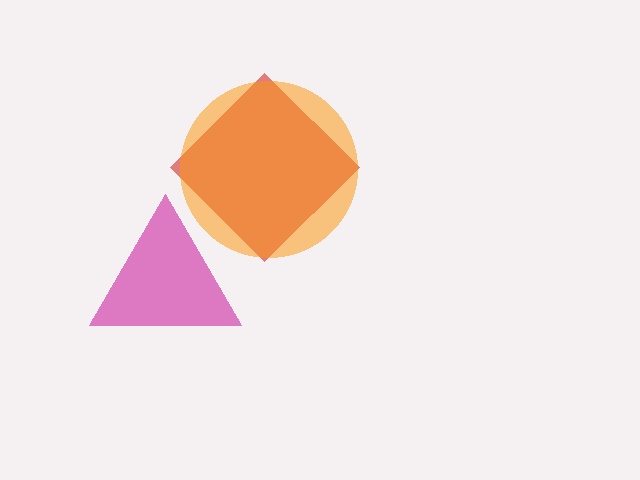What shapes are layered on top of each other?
The layered shapes are: a magenta triangle, a red diamond, an orange circle.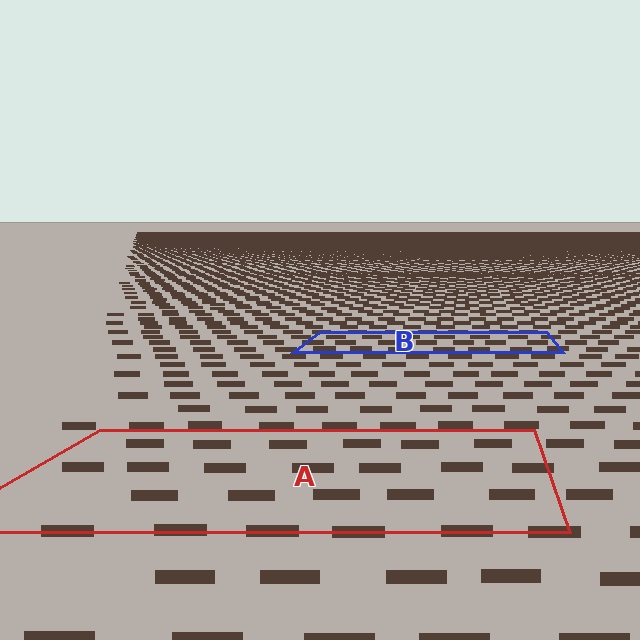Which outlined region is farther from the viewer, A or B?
Region B is farther from the viewer — the texture elements inside it appear smaller and more densely packed.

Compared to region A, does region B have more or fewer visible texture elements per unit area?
Region B has more texture elements per unit area — they are packed more densely because it is farther away.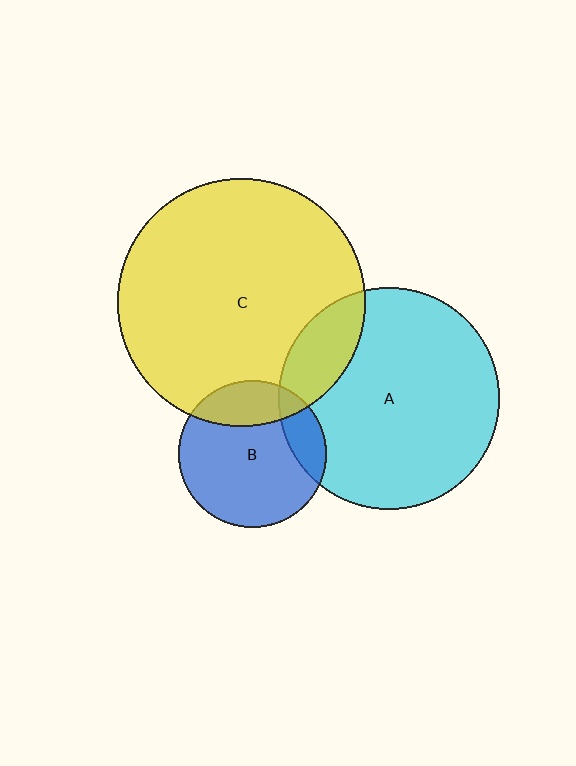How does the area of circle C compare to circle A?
Approximately 1.3 times.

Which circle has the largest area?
Circle C (yellow).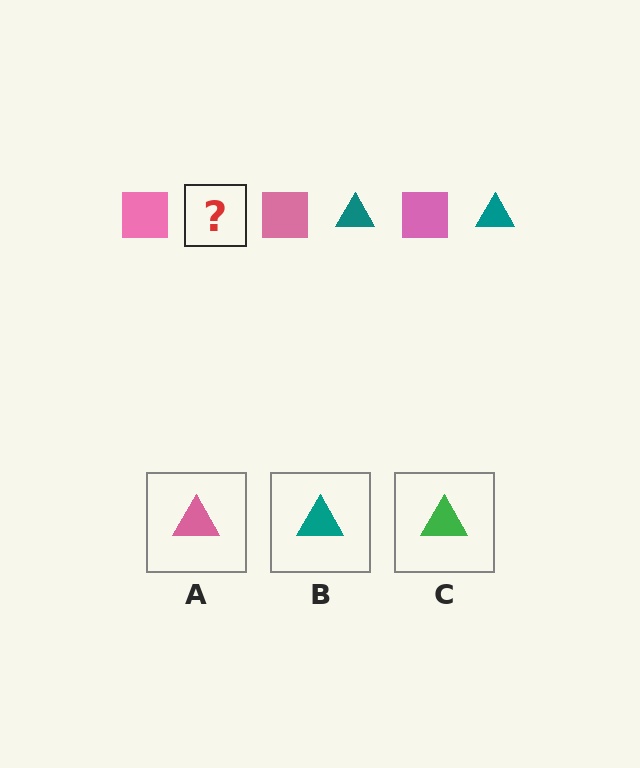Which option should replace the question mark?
Option B.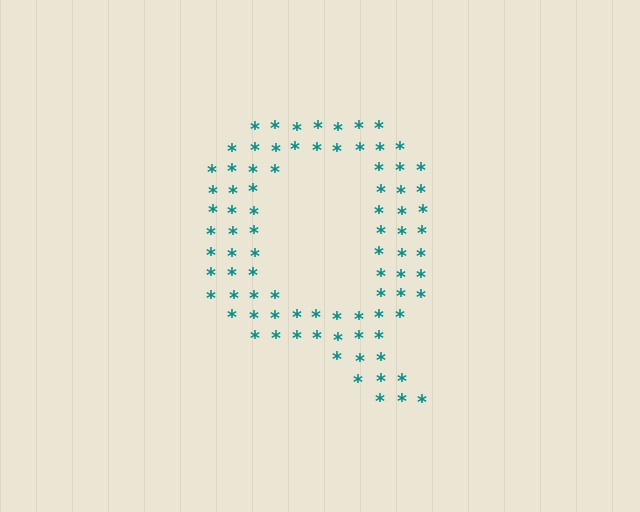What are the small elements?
The small elements are asterisks.